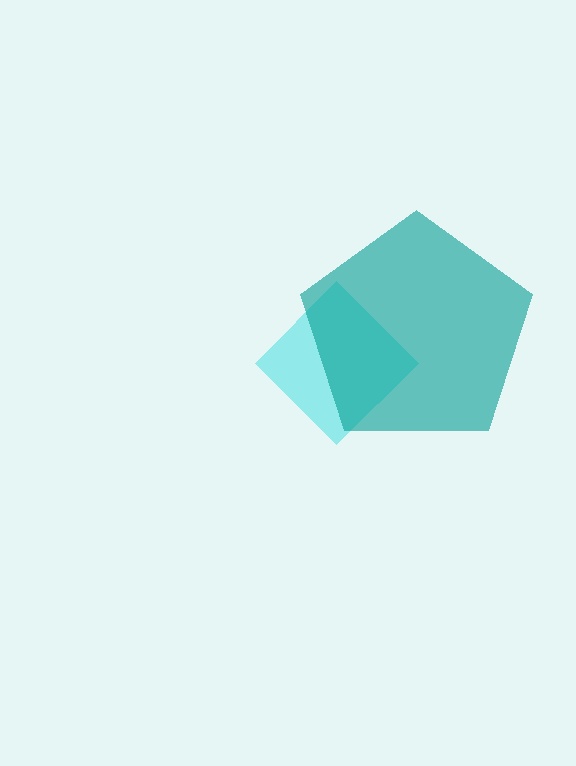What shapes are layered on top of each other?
The layered shapes are: a cyan diamond, a teal pentagon.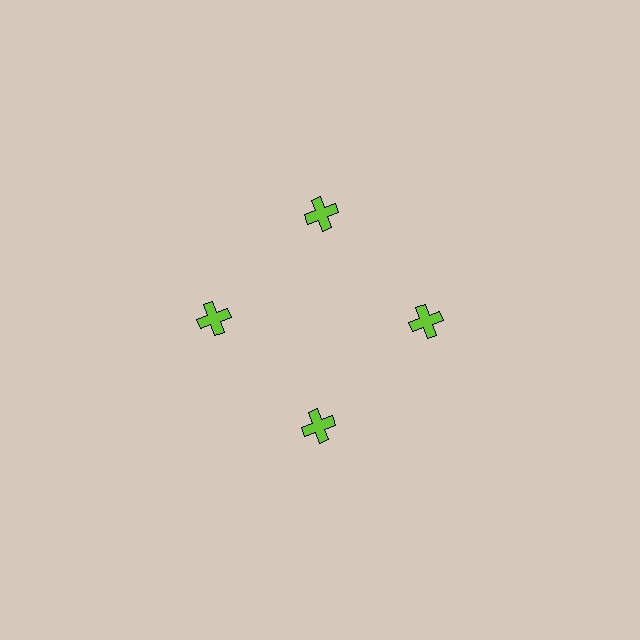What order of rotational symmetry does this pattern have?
This pattern has 4-fold rotational symmetry.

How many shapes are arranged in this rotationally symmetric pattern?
There are 4 shapes, arranged in 4 groups of 1.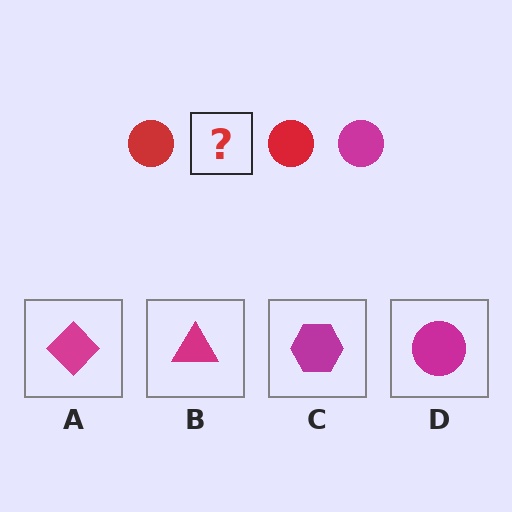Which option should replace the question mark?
Option D.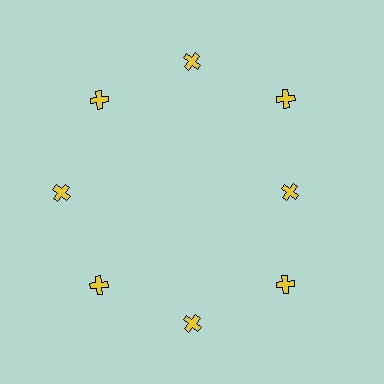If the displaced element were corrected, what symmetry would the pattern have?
It would have 8-fold rotational symmetry — the pattern would map onto itself every 45 degrees.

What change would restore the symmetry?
The symmetry would be restored by moving it outward, back onto the ring so that all 8 crosses sit at equal angles and equal distance from the center.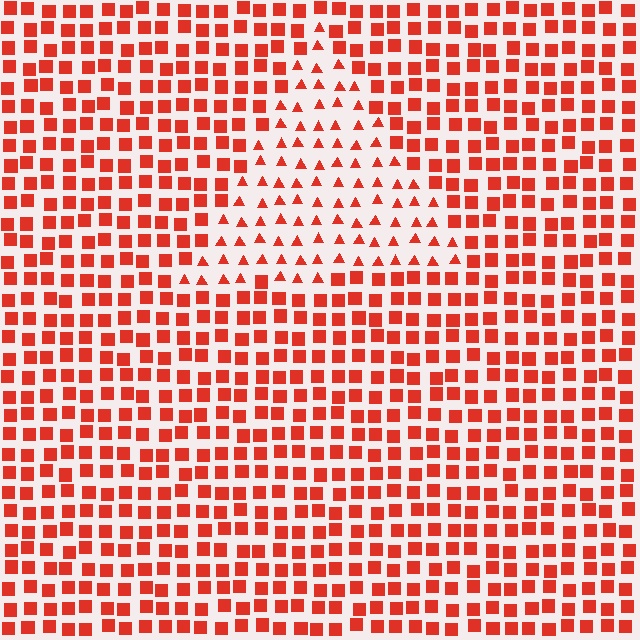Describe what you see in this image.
The image is filled with small red elements arranged in a uniform grid. A triangle-shaped region contains triangles, while the surrounding area contains squares. The boundary is defined purely by the change in element shape.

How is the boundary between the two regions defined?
The boundary is defined by a change in element shape: triangles inside vs. squares outside. All elements share the same color and spacing.